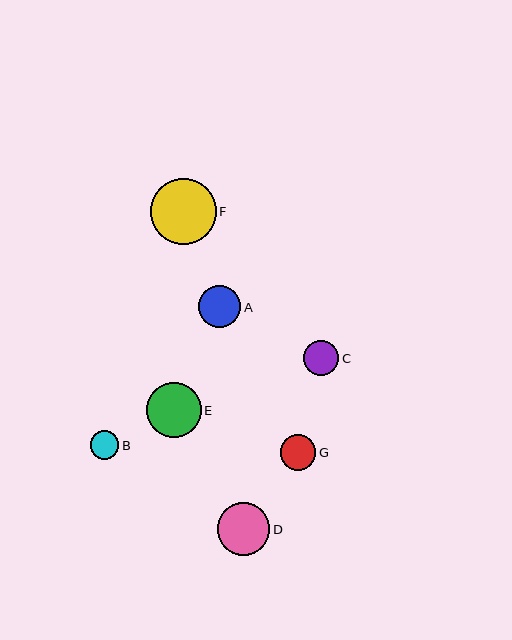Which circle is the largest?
Circle F is the largest with a size of approximately 66 pixels.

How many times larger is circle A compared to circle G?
Circle A is approximately 1.2 times the size of circle G.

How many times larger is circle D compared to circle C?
Circle D is approximately 1.5 times the size of circle C.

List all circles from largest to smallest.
From largest to smallest: F, E, D, A, G, C, B.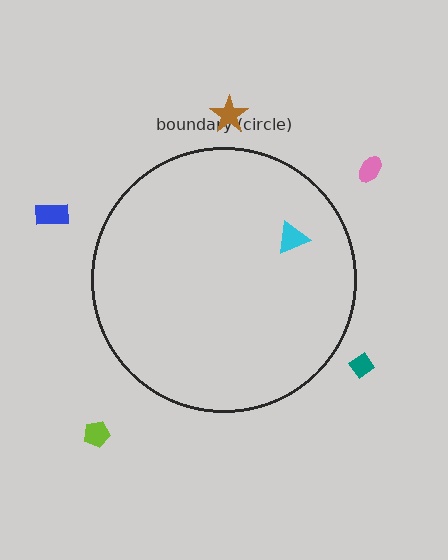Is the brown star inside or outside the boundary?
Outside.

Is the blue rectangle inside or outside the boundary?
Outside.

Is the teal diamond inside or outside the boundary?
Outside.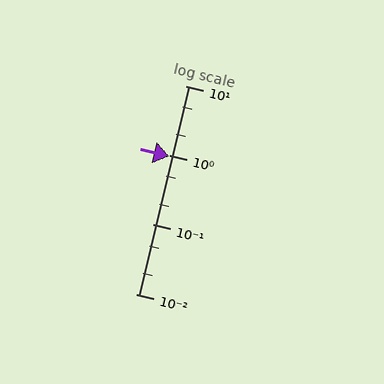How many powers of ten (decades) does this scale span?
The scale spans 3 decades, from 0.01 to 10.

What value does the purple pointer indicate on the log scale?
The pointer indicates approximately 0.96.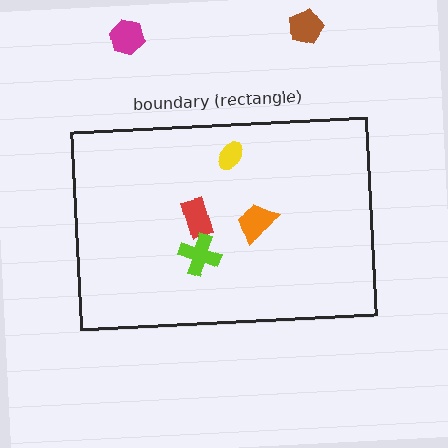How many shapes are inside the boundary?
4 inside, 2 outside.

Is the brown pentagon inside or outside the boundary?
Outside.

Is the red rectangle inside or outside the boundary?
Inside.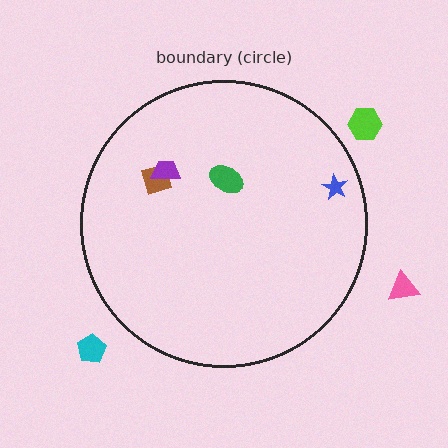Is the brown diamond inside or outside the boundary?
Inside.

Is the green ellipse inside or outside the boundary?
Inside.